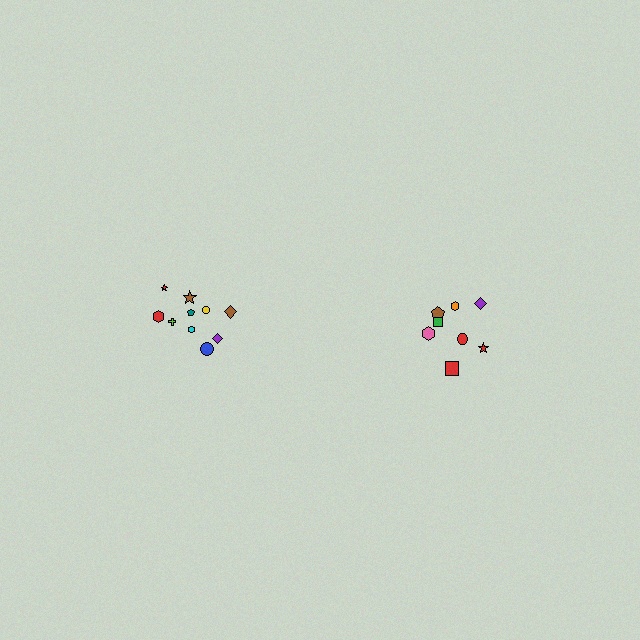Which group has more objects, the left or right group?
The left group.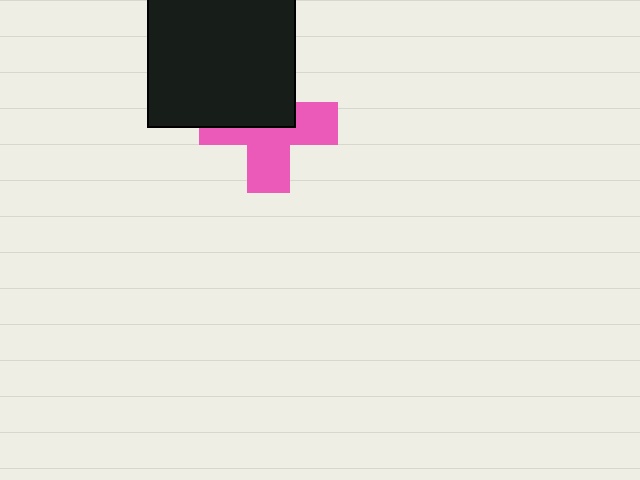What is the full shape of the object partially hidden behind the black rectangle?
The partially hidden object is a pink cross.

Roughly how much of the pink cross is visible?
About half of it is visible (roughly 55%).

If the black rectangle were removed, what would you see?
You would see the complete pink cross.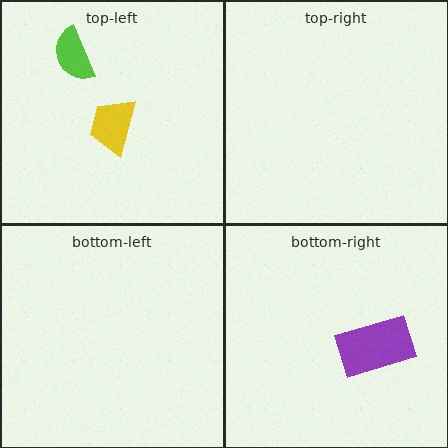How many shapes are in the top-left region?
2.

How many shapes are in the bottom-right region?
1.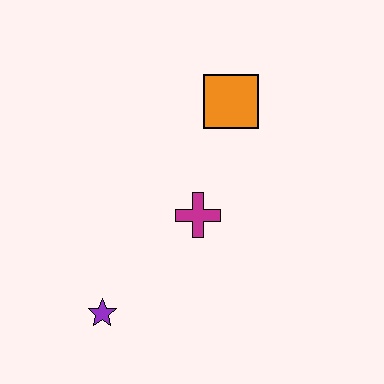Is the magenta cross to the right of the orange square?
No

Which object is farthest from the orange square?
The purple star is farthest from the orange square.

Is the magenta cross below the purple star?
No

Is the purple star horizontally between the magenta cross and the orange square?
No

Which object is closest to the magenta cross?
The orange square is closest to the magenta cross.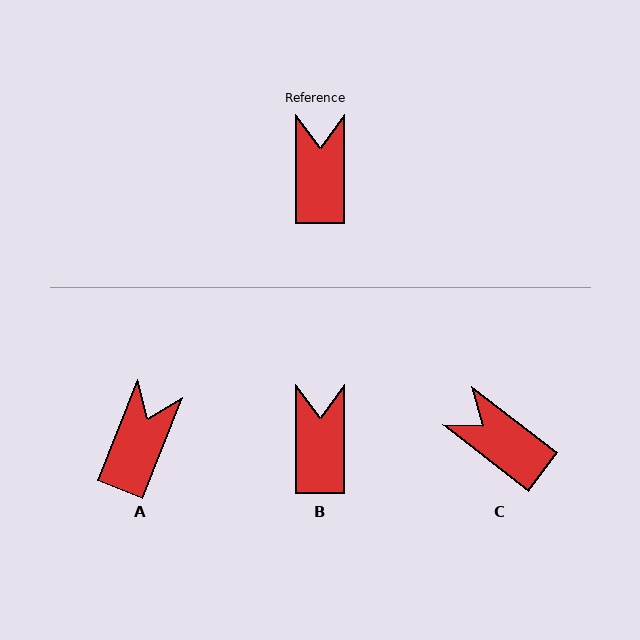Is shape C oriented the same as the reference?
No, it is off by about 53 degrees.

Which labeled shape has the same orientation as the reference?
B.